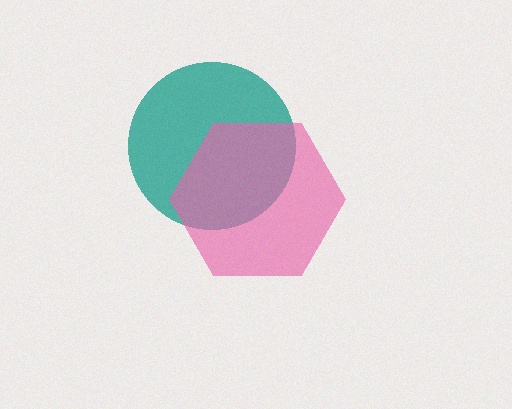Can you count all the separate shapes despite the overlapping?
Yes, there are 2 separate shapes.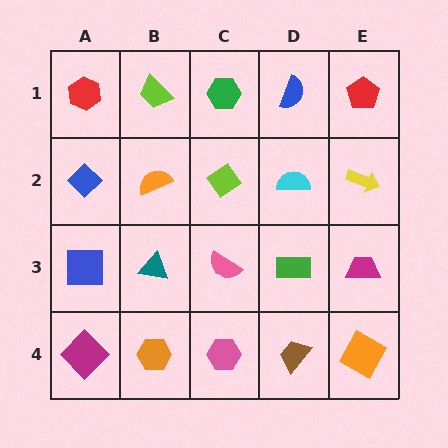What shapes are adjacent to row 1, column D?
A cyan semicircle (row 2, column D), a green hexagon (row 1, column C), a red pentagon (row 1, column E).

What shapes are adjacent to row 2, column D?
A blue semicircle (row 1, column D), a green rectangle (row 3, column D), a lime diamond (row 2, column C), a yellow arrow (row 2, column E).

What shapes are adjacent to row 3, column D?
A cyan semicircle (row 2, column D), a brown trapezoid (row 4, column D), a pink semicircle (row 3, column C), a magenta trapezoid (row 3, column E).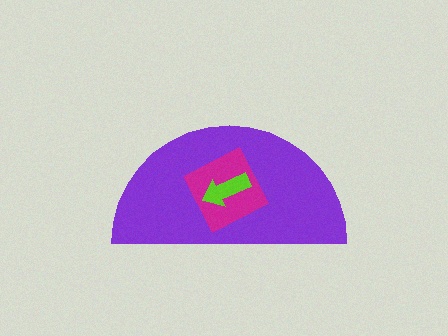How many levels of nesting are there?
3.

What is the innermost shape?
The lime arrow.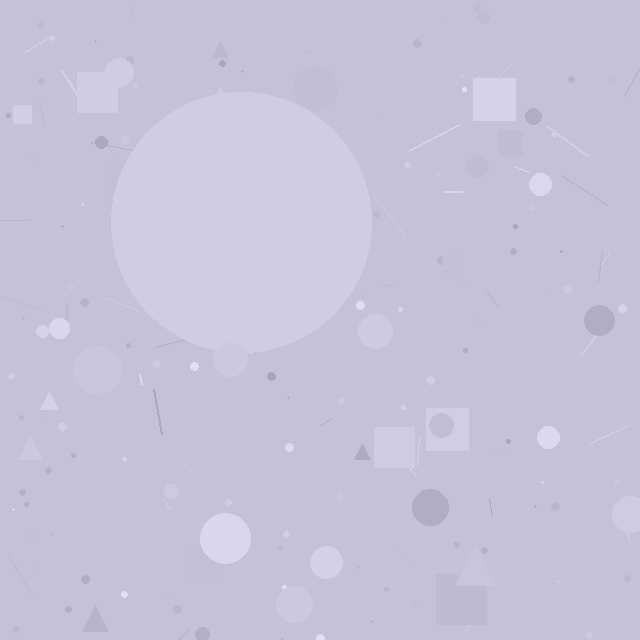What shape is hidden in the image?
A circle is hidden in the image.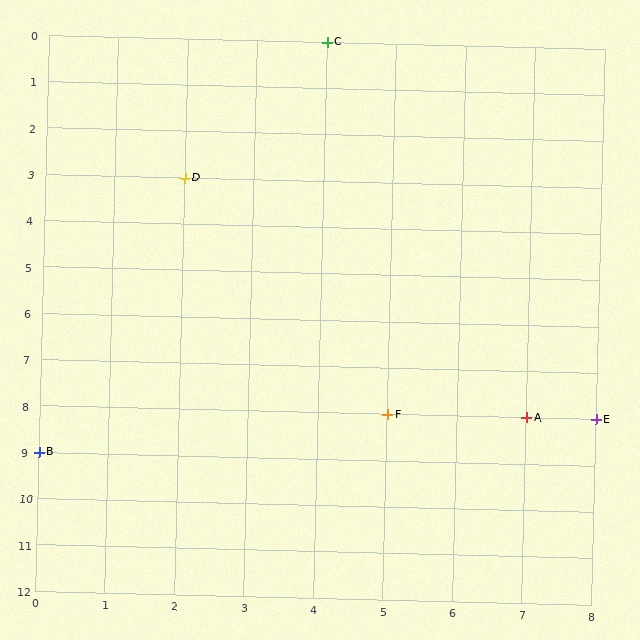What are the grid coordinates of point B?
Point B is at grid coordinates (0, 9).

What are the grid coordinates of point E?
Point E is at grid coordinates (8, 8).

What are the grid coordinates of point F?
Point F is at grid coordinates (5, 8).